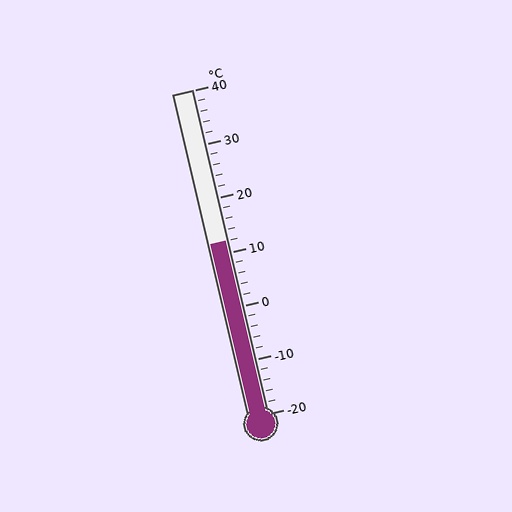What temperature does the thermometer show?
The thermometer shows approximately 12°C.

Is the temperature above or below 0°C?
The temperature is above 0°C.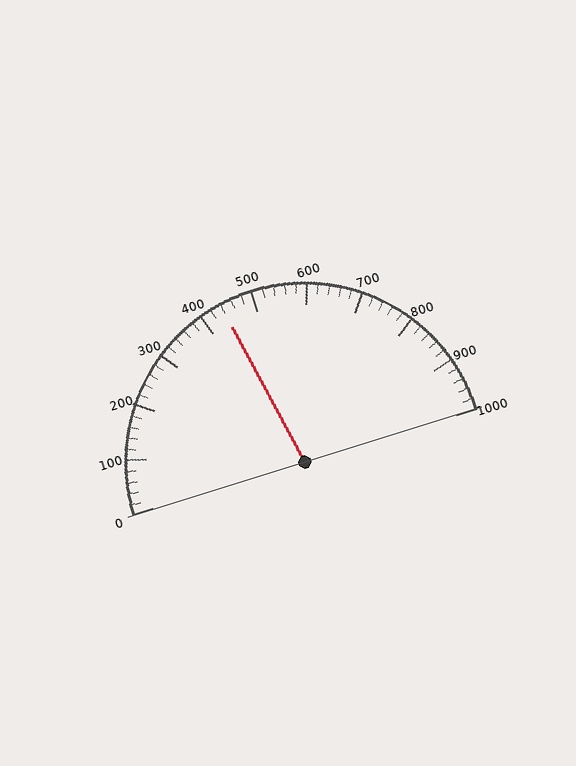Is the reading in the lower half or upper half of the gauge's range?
The reading is in the lower half of the range (0 to 1000).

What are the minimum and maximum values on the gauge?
The gauge ranges from 0 to 1000.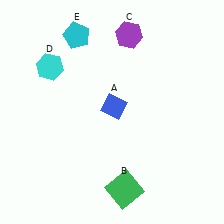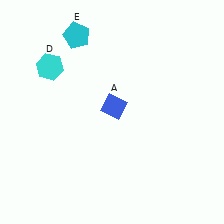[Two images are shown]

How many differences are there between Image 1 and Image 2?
There are 2 differences between the two images.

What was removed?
The green square (B), the purple hexagon (C) were removed in Image 2.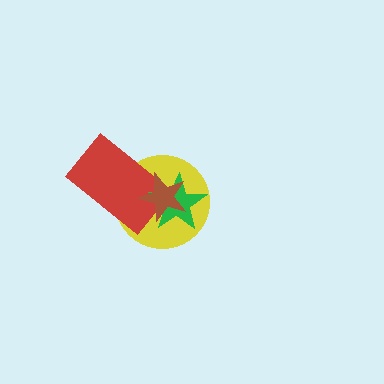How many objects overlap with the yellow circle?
3 objects overlap with the yellow circle.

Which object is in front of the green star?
The brown star is in front of the green star.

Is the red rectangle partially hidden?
Yes, it is partially covered by another shape.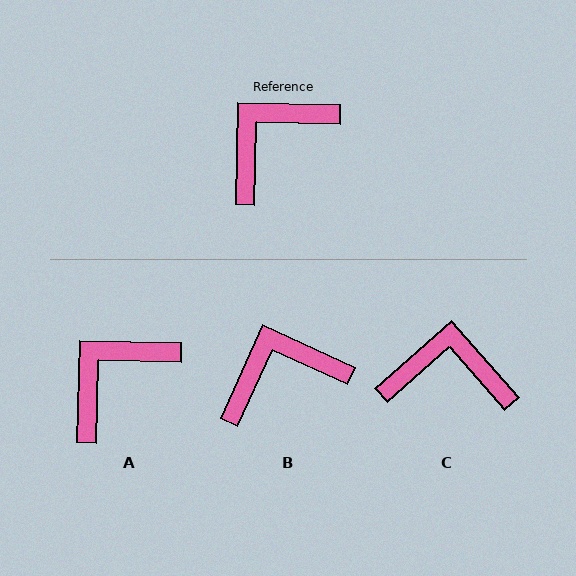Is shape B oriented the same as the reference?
No, it is off by about 23 degrees.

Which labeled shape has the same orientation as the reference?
A.